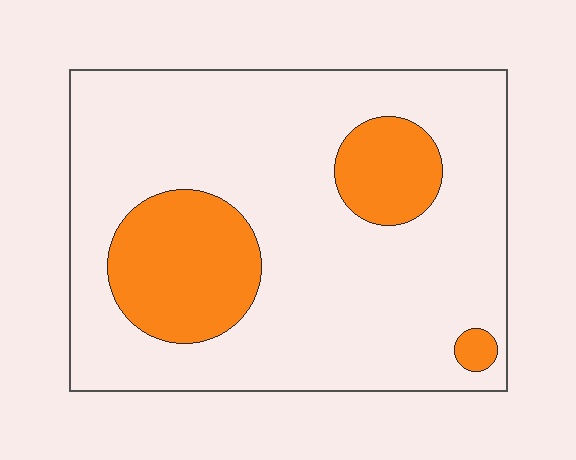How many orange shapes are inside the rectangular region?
3.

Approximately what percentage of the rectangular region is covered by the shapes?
Approximately 20%.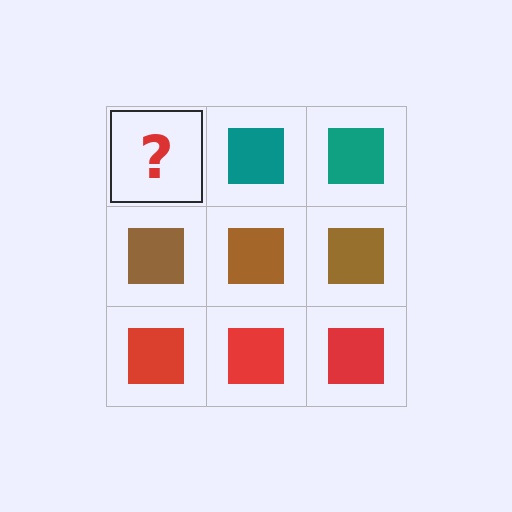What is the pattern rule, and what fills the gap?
The rule is that each row has a consistent color. The gap should be filled with a teal square.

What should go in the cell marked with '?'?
The missing cell should contain a teal square.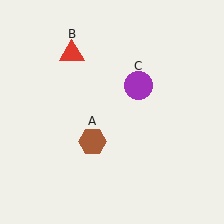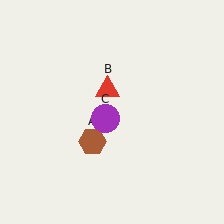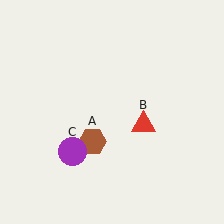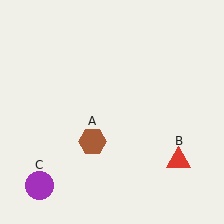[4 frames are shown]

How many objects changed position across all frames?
2 objects changed position: red triangle (object B), purple circle (object C).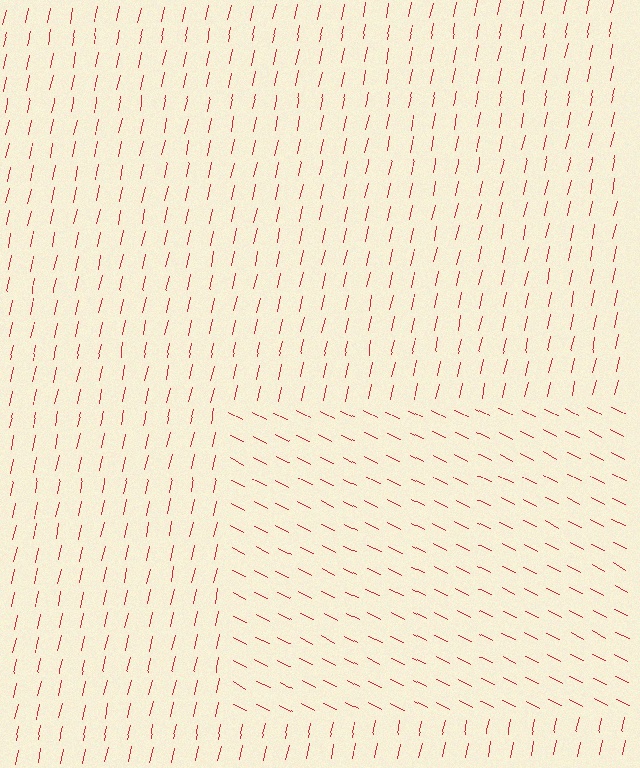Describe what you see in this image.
The image is filled with small red line segments. A rectangle region in the image has lines oriented differently from the surrounding lines, creating a visible texture boundary.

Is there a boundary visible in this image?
Yes, there is a texture boundary formed by a change in line orientation.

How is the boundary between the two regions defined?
The boundary is defined purely by a change in line orientation (approximately 75 degrees difference). All lines are the same color and thickness.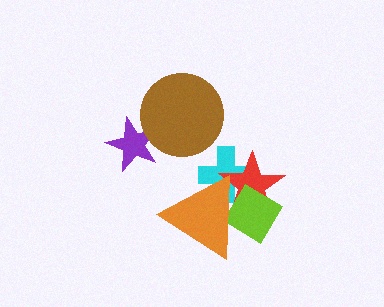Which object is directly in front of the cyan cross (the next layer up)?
The red star is directly in front of the cyan cross.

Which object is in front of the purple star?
The brown circle is in front of the purple star.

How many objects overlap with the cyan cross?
3 objects overlap with the cyan cross.